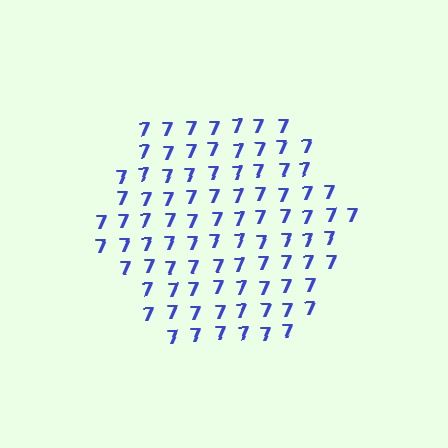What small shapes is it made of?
It is made of small digit 7's.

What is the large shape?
The large shape is a hexagon.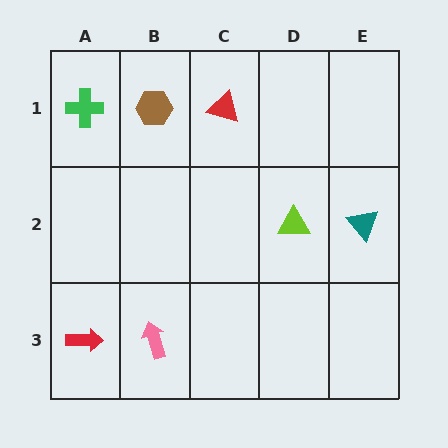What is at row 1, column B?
A brown hexagon.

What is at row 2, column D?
A lime triangle.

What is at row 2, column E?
A teal triangle.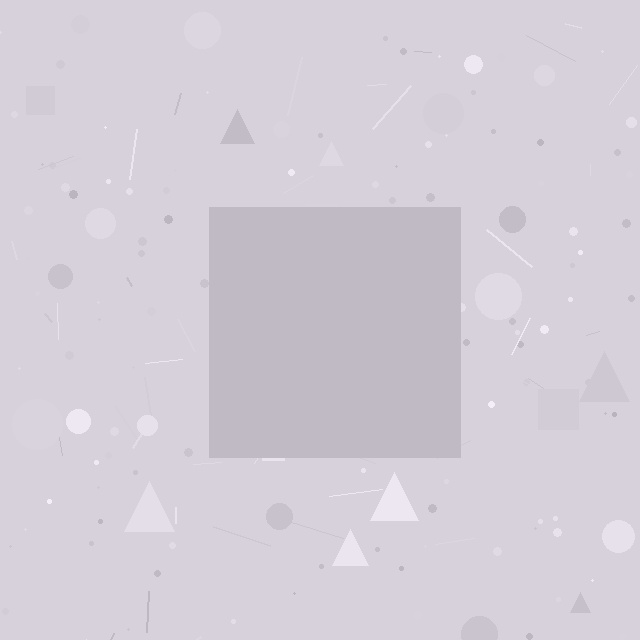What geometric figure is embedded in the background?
A square is embedded in the background.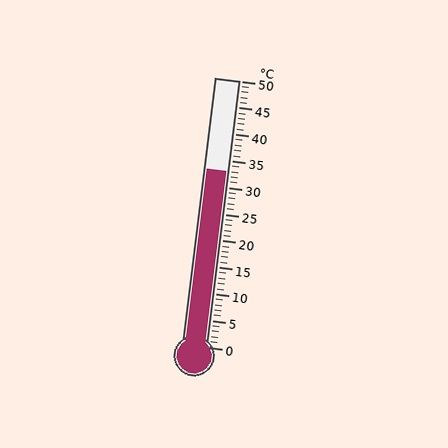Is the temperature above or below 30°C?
The temperature is above 30°C.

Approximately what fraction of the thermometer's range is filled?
The thermometer is filled to approximately 65% of its range.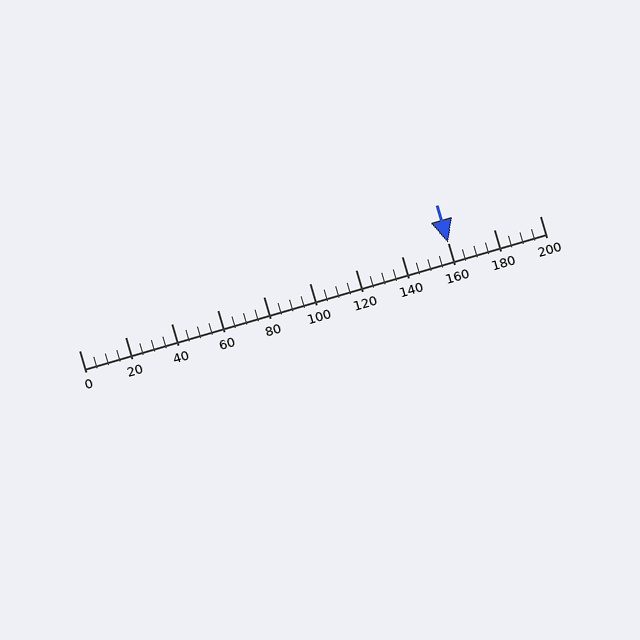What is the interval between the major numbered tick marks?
The major tick marks are spaced 20 units apart.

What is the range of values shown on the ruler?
The ruler shows values from 0 to 200.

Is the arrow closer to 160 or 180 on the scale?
The arrow is closer to 160.